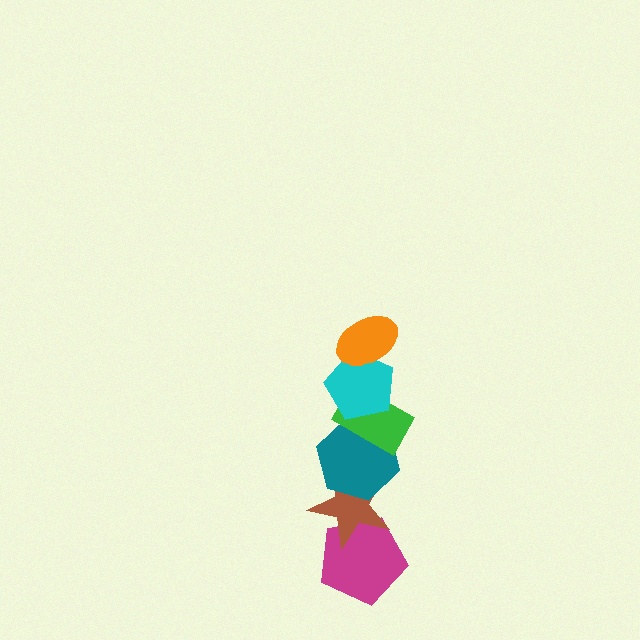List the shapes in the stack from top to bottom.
From top to bottom: the orange ellipse, the cyan pentagon, the green rectangle, the teal hexagon, the brown star, the magenta pentagon.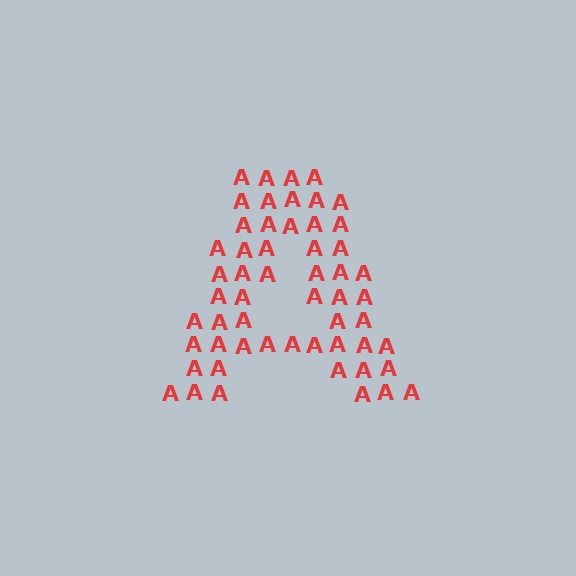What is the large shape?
The large shape is the letter A.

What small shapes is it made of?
It is made of small letter A's.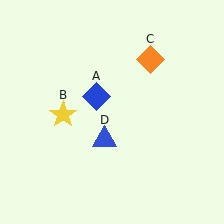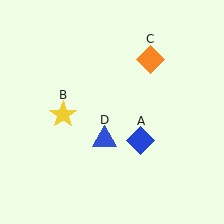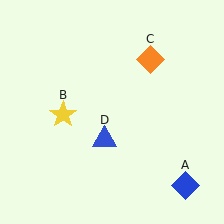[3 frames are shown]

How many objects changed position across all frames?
1 object changed position: blue diamond (object A).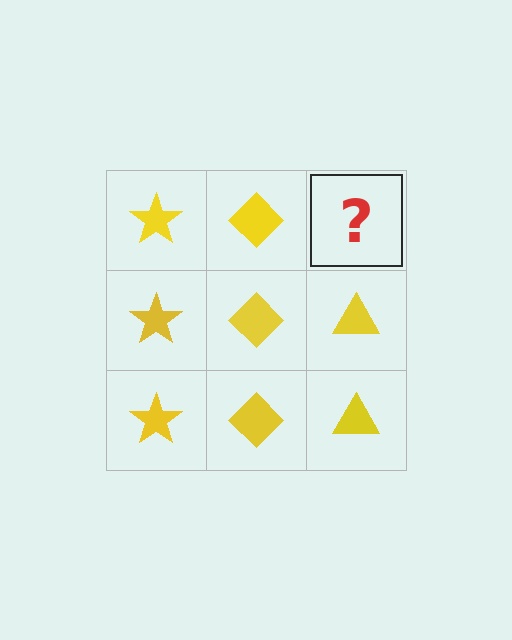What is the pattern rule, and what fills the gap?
The rule is that each column has a consistent shape. The gap should be filled with a yellow triangle.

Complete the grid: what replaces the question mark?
The question mark should be replaced with a yellow triangle.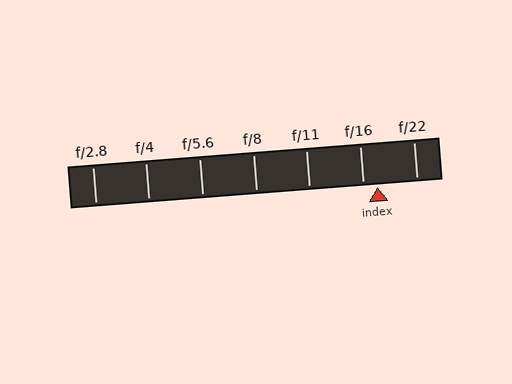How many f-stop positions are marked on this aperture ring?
There are 7 f-stop positions marked.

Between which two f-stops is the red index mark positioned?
The index mark is between f/16 and f/22.